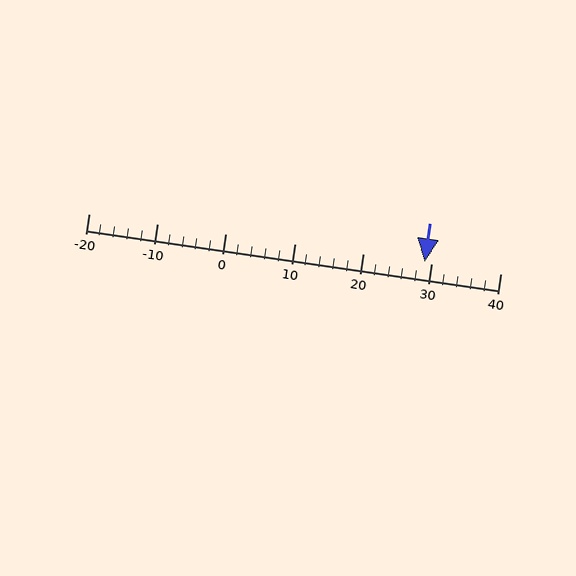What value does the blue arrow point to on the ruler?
The blue arrow points to approximately 29.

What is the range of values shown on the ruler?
The ruler shows values from -20 to 40.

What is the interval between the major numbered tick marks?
The major tick marks are spaced 10 units apart.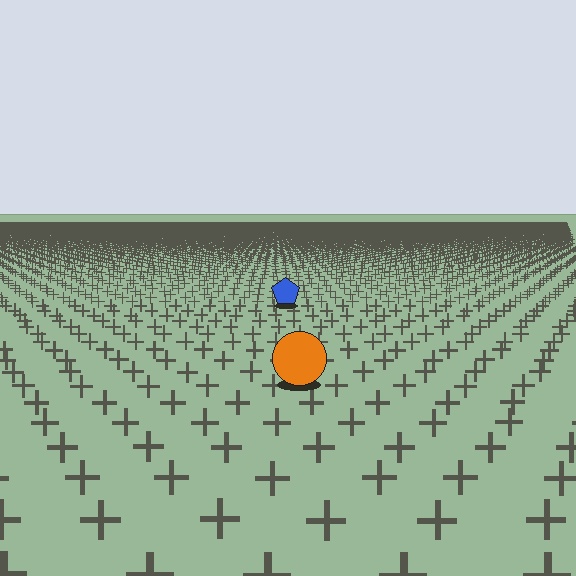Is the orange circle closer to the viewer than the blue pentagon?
Yes. The orange circle is closer — you can tell from the texture gradient: the ground texture is coarser near it.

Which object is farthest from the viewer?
The blue pentagon is farthest from the viewer. It appears smaller and the ground texture around it is denser.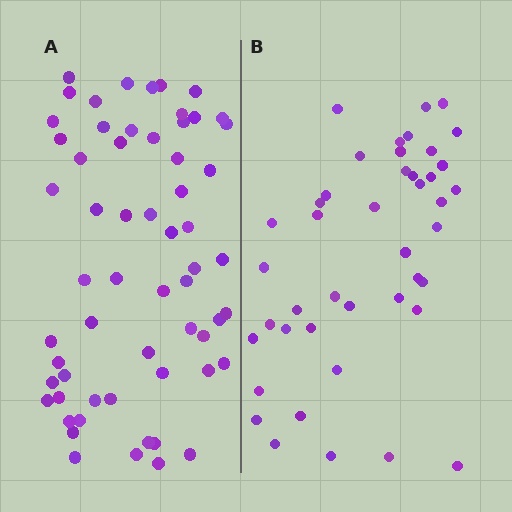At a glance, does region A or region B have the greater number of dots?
Region A (the left region) has more dots.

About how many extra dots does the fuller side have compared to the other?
Region A has approximately 15 more dots than region B.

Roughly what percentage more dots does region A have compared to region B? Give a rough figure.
About 40% more.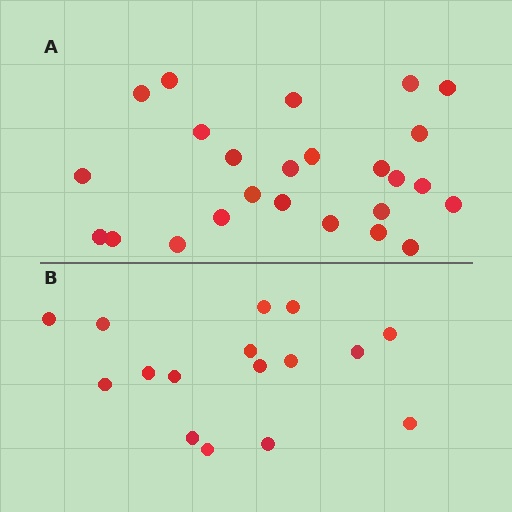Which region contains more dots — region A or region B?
Region A (the top region) has more dots.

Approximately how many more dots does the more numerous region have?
Region A has roughly 8 or so more dots than region B.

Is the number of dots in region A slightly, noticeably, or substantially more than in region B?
Region A has substantially more. The ratio is roughly 1.6 to 1.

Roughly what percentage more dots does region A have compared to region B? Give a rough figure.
About 55% more.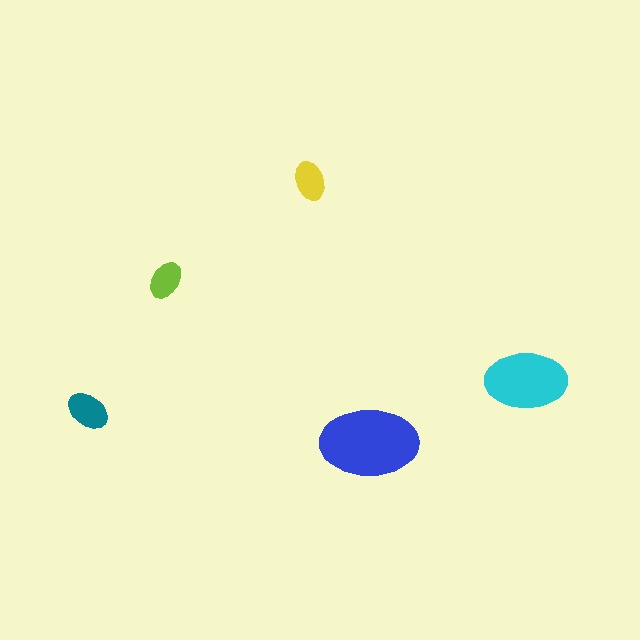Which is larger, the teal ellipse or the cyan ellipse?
The cyan one.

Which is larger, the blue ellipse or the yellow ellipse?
The blue one.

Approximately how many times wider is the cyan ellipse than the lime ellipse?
About 2 times wider.